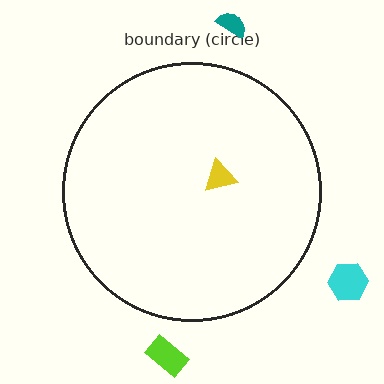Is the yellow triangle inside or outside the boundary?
Inside.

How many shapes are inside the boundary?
1 inside, 3 outside.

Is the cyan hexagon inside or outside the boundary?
Outside.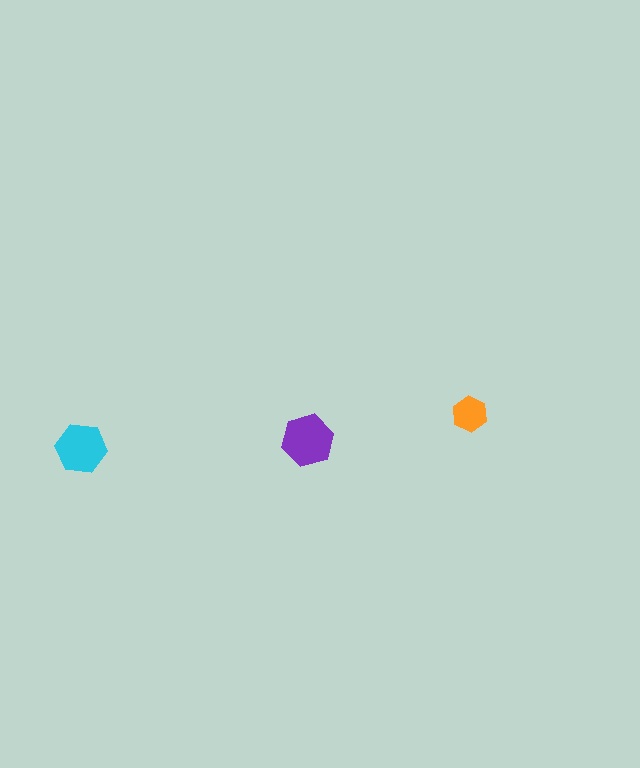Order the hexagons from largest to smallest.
the purple one, the cyan one, the orange one.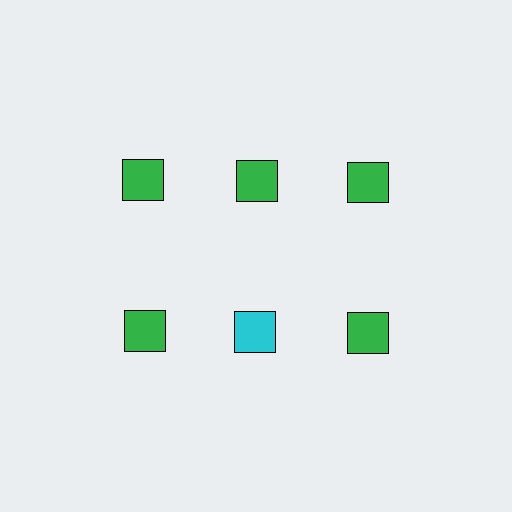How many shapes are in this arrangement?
There are 6 shapes arranged in a grid pattern.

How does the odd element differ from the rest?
It has a different color: cyan instead of green.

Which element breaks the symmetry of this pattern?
The cyan square in the second row, second from left column breaks the symmetry. All other shapes are green squares.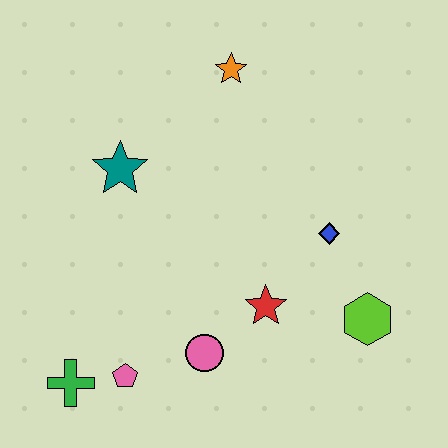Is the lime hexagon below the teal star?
Yes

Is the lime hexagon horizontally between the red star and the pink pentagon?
No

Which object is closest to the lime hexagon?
The blue diamond is closest to the lime hexagon.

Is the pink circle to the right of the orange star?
No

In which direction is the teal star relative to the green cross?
The teal star is above the green cross.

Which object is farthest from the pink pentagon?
The orange star is farthest from the pink pentagon.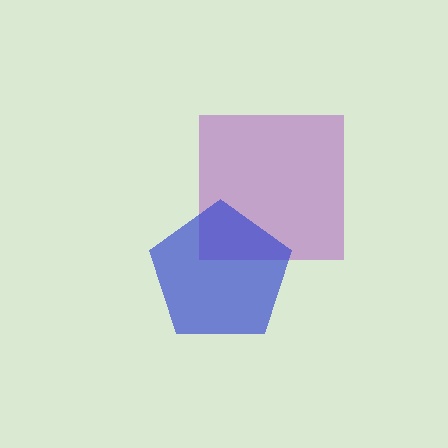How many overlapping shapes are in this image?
There are 2 overlapping shapes in the image.